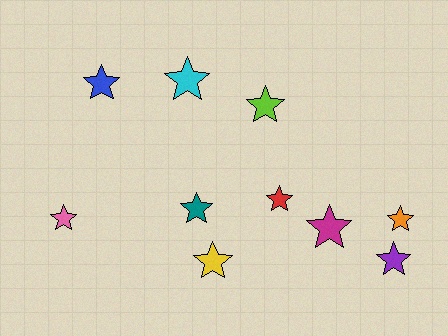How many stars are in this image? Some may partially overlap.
There are 10 stars.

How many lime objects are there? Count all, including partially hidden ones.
There is 1 lime object.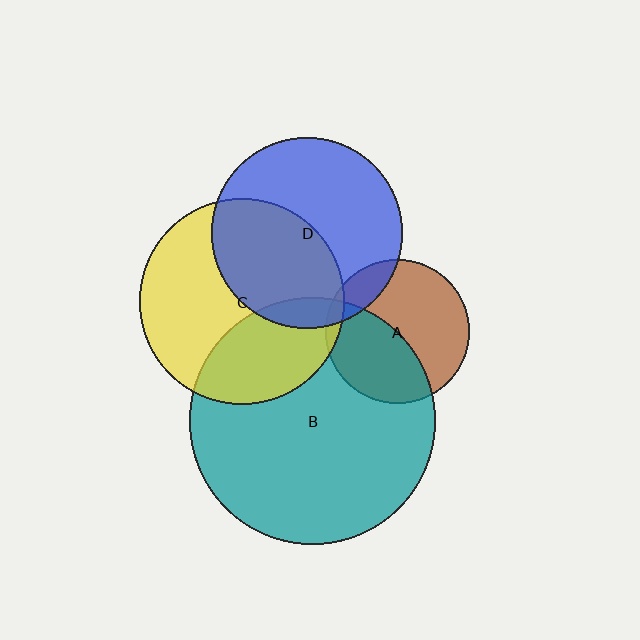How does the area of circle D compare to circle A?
Approximately 1.8 times.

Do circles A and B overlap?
Yes.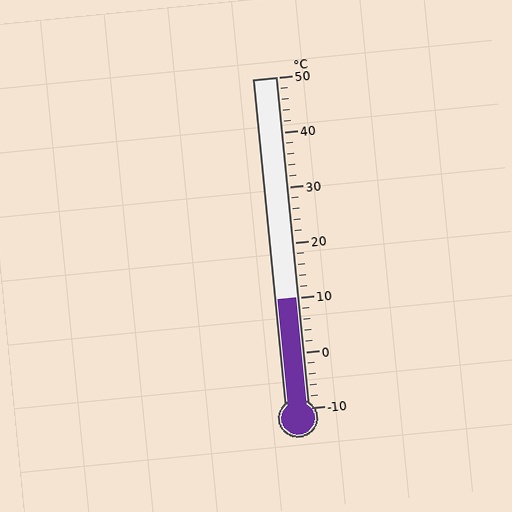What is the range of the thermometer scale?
The thermometer scale ranges from -10°C to 50°C.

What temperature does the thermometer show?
The thermometer shows approximately 10°C.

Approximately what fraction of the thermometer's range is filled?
The thermometer is filled to approximately 35% of its range.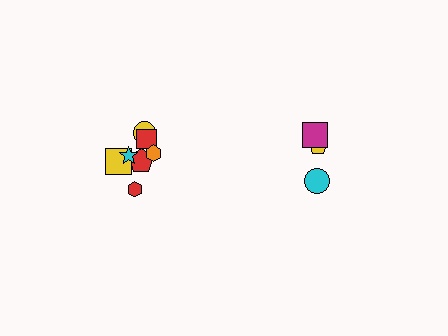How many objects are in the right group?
There are 4 objects.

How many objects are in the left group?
There are 7 objects.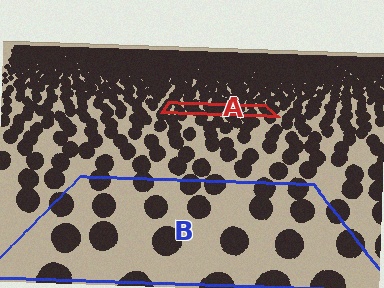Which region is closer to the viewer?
Region B is closer. The texture elements there are larger and more spread out.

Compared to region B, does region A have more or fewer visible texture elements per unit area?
Region A has more texture elements per unit area — they are packed more densely because it is farther away.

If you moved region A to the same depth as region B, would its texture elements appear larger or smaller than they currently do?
They would appear larger. At a closer depth, the same texture elements are projected at a bigger on-screen size.